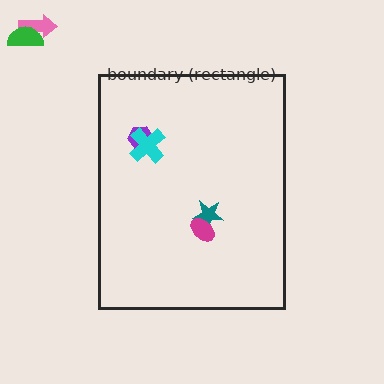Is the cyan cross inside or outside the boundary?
Inside.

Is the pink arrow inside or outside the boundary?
Outside.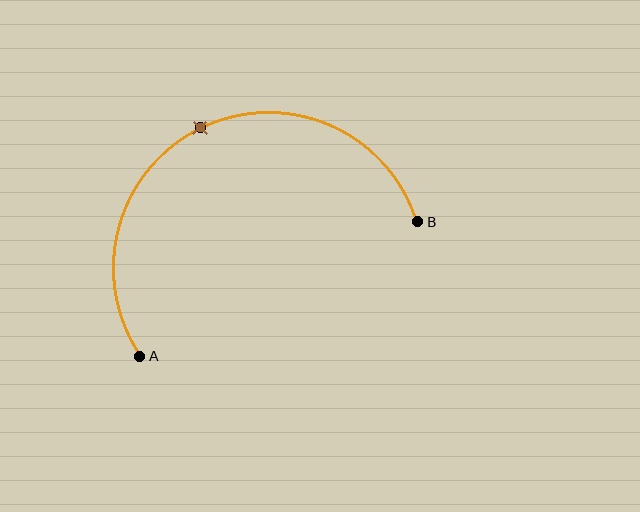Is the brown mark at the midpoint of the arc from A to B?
Yes. The brown mark lies on the arc at equal arc-length from both A and B — it is the arc midpoint.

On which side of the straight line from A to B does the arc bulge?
The arc bulges above the straight line connecting A and B.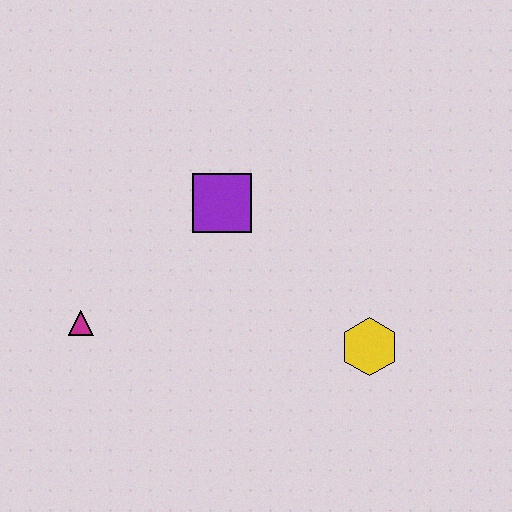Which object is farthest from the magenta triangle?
The yellow hexagon is farthest from the magenta triangle.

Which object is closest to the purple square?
The magenta triangle is closest to the purple square.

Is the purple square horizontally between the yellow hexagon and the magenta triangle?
Yes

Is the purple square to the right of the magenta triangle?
Yes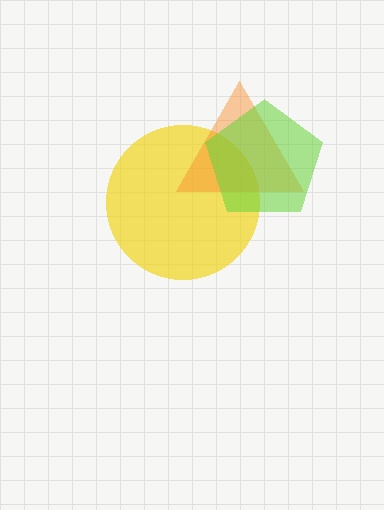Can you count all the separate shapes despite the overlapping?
Yes, there are 3 separate shapes.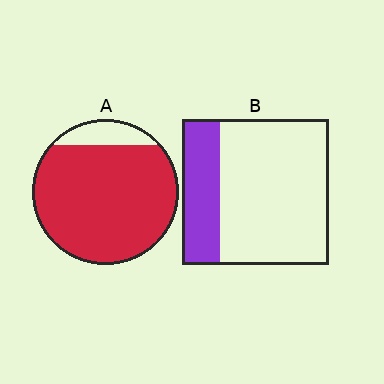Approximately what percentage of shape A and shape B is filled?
A is approximately 90% and B is approximately 25%.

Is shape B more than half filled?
No.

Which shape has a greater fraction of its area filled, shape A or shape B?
Shape A.